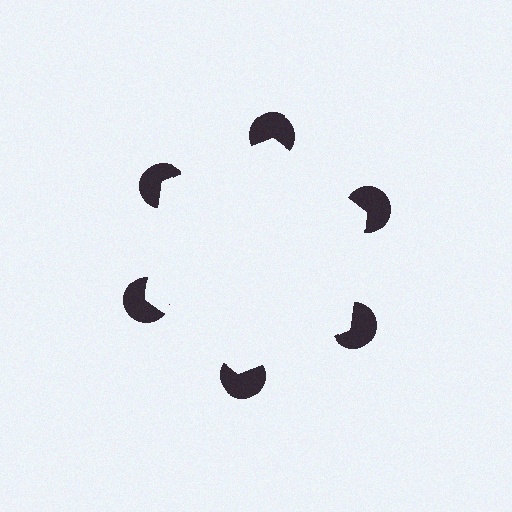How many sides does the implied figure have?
6 sides.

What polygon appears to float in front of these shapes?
An illusory hexagon — its edges are inferred from the aligned wedge cuts in the pac-man discs, not physically drawn.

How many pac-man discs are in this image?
There are 6 — one at each vertex of the illusory hexagon.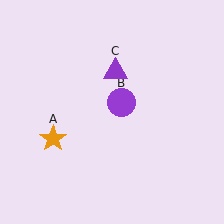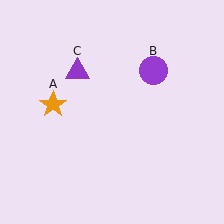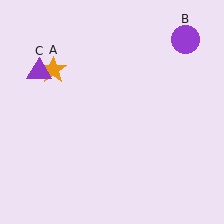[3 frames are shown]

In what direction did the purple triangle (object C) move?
The purple triangle (object C) moved left.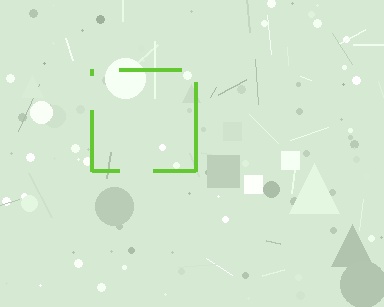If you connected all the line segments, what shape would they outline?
They would outline a square.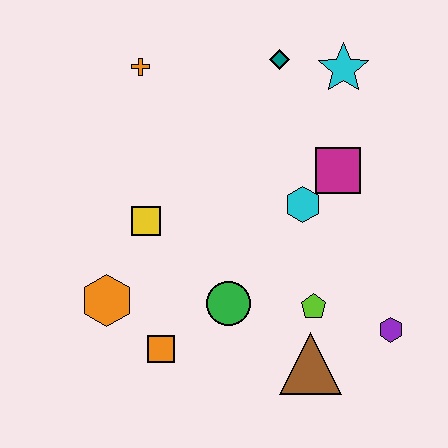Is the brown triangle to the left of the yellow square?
No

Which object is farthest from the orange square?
The cyan star is farthest from the orange square.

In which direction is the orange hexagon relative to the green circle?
The orange hexagon is to the left of the green circle.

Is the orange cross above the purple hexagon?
Yes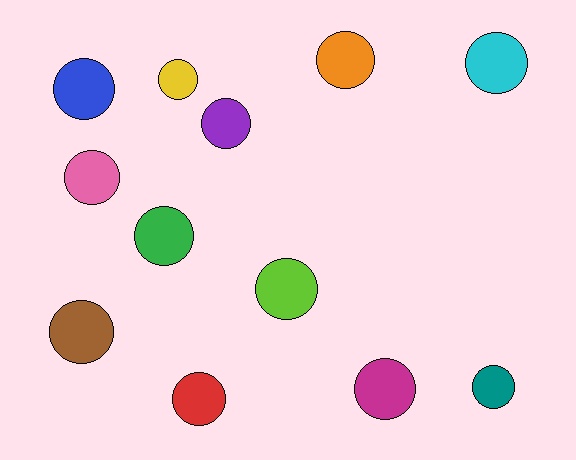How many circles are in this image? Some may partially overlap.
There are 12 circles.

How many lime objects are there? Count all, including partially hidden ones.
There is 1 lime object.